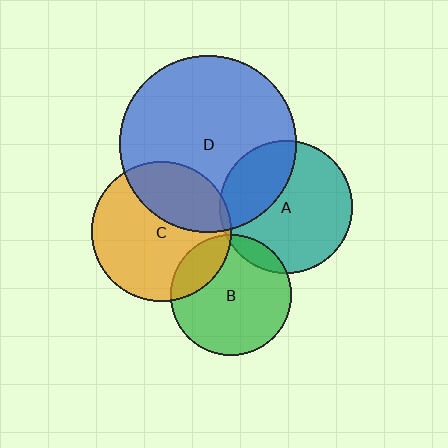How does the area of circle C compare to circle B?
Approximately 1.4 times.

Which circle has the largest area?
Circle D (blue).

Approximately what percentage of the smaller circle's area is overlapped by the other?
Approximately 35%.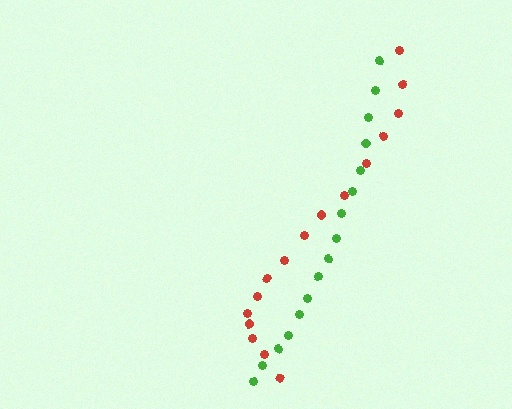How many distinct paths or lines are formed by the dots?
There are 2 distinct paths.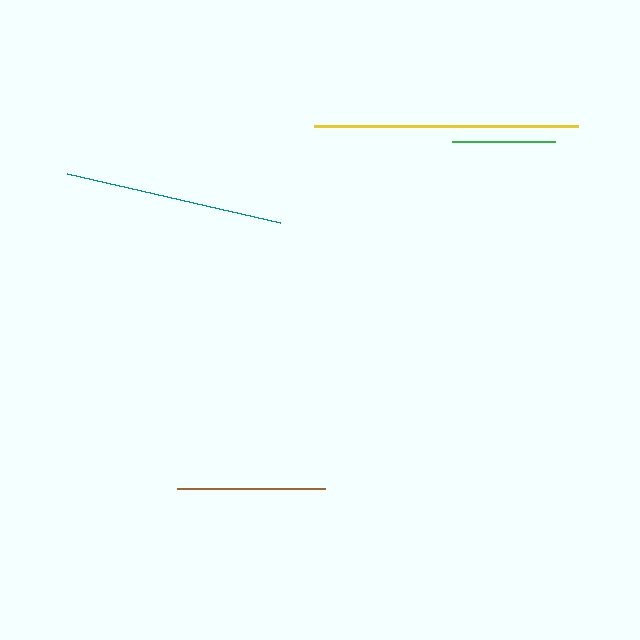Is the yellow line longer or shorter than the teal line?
The yellow line is longer than the teal line.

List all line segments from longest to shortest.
From longest to shortest: yellow, teal, brown, green.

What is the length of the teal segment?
The teal segment is approximately 219 pixels long.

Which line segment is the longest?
The yellow line is the longest at approximately 263 pixels.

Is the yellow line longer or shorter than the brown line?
The yellow line is longer than the brown line.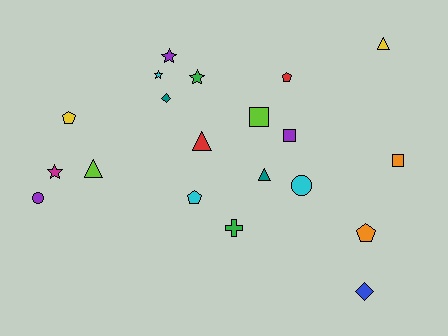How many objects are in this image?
There are 20 objects.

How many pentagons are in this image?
There are 4 pentagons.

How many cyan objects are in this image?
There are 3 cyan objects.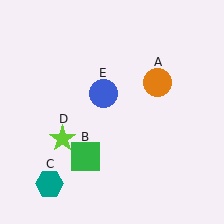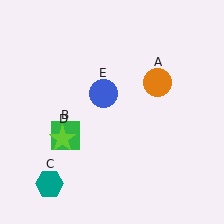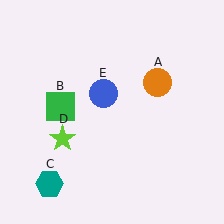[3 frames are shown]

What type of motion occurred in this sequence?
The green square (object B) rotated clockwise around the center of the scene.